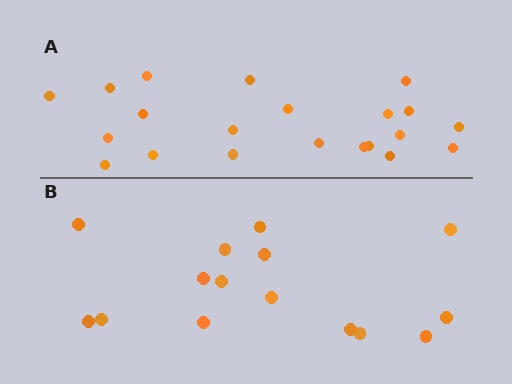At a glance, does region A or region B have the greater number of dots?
Region A (the top region) has more dots.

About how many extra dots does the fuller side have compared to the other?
Region A has about 6 more dots than region B.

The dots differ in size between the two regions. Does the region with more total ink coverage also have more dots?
No. Region B has more total ink coverage because its dots are larger, but region A actually contains more individual dots. Total area can be misleading — the number of items is what matters here.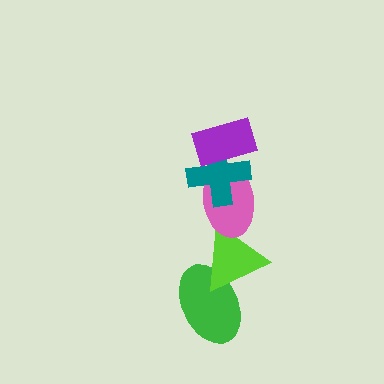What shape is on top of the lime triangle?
The pink ellipse is on top of the lime triangle.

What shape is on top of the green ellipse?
The lime triangle is on top of the green ellipse.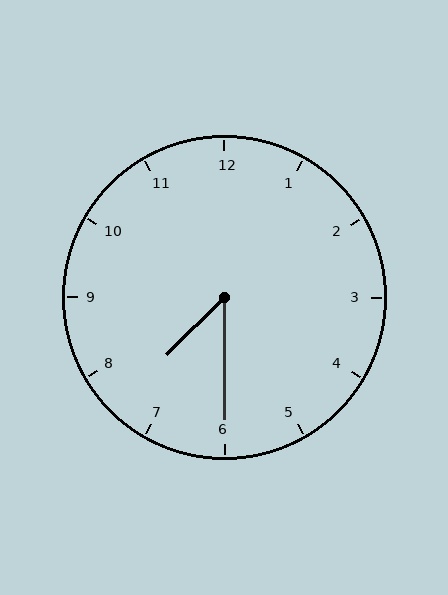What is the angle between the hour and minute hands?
Approximately 45 degrees.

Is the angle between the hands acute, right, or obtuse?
It is acute.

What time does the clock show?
7:30.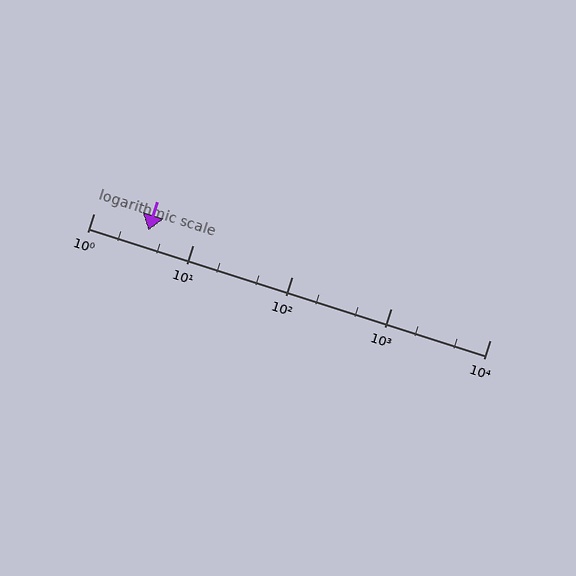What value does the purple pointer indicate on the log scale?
The pointer indicates approximately 3.6.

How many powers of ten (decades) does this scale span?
The scale spans 4 decades, from 1 to 10000.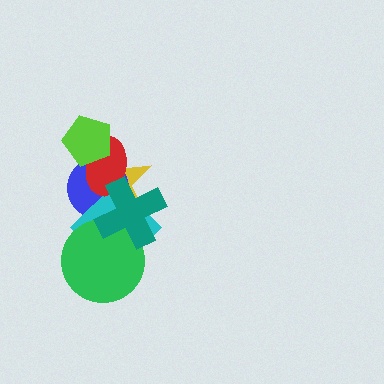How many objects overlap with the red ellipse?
5 objects overlap with the red ellipse.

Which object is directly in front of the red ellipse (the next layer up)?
The teal cross is directly in front of the red ellipse.